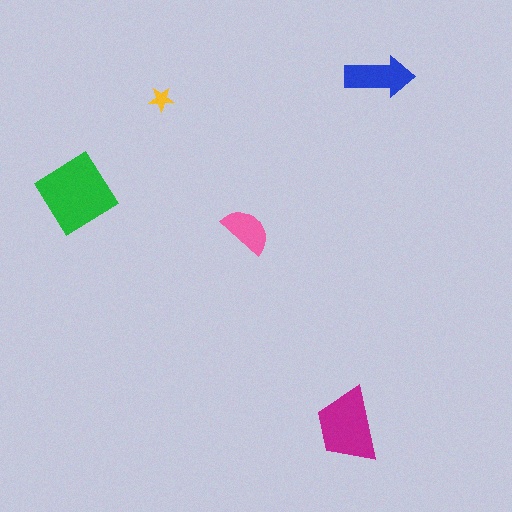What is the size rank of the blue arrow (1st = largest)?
3rd.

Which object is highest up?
The blue arrow is topmost.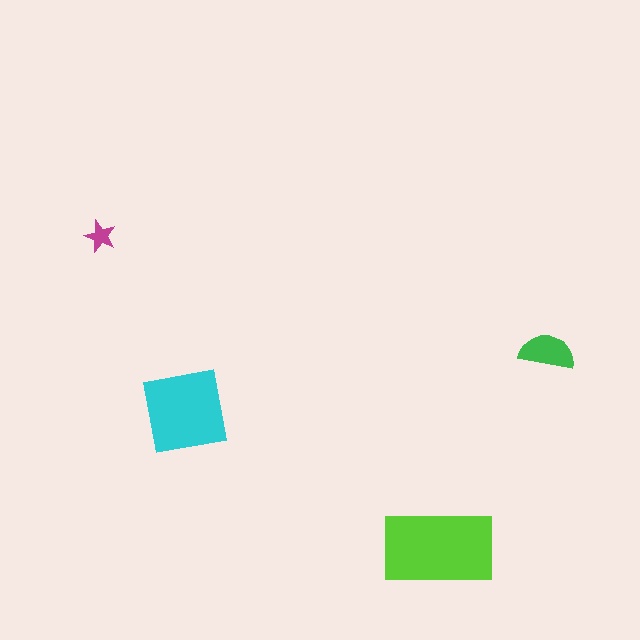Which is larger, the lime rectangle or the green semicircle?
The lime rectangle.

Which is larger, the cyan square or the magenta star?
The cyan square.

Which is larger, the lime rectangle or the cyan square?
The lime rectangle.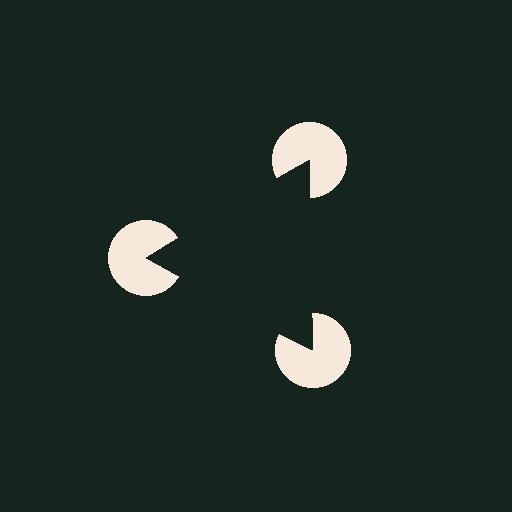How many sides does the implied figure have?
3 sides.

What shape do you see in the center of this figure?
An illusory triangle — its edges are inferred from the aligned wedge cuts in the pac-man discs, not physically drawn.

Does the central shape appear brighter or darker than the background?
It typically appears slightly darker than the background, even though no actual brightness change is drawn.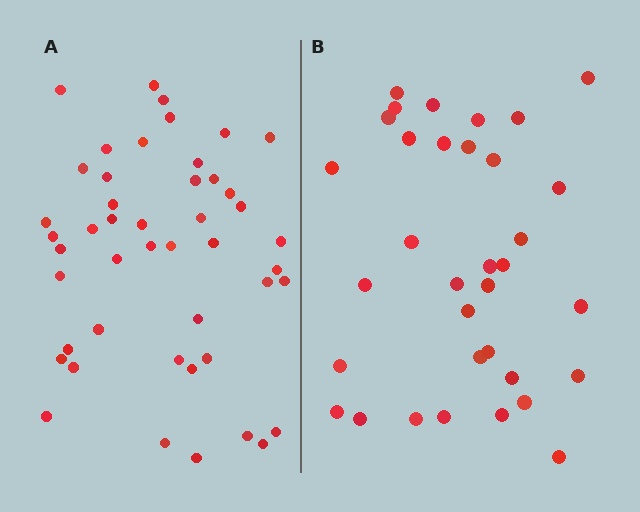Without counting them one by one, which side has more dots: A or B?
Region A (the left region) has more dots.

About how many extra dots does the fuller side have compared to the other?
Region A has roughly 12 or so more dots than region B.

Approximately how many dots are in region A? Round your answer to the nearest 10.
About 50 dots. (The exact count is 46, which rounds to 50.)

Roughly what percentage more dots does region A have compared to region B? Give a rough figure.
About 35% more.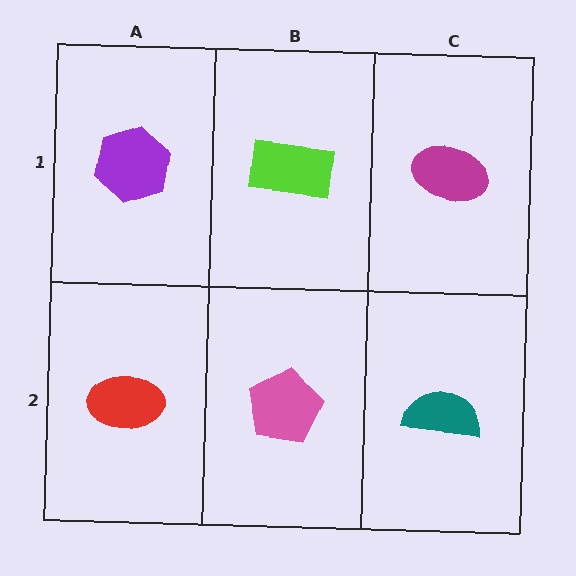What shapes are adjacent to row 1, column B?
A pink pentagon (row 2, column B), a purple hexagon (row 1, column A), a magenta ellipse (row 1, column C).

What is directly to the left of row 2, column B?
A red ellipse.